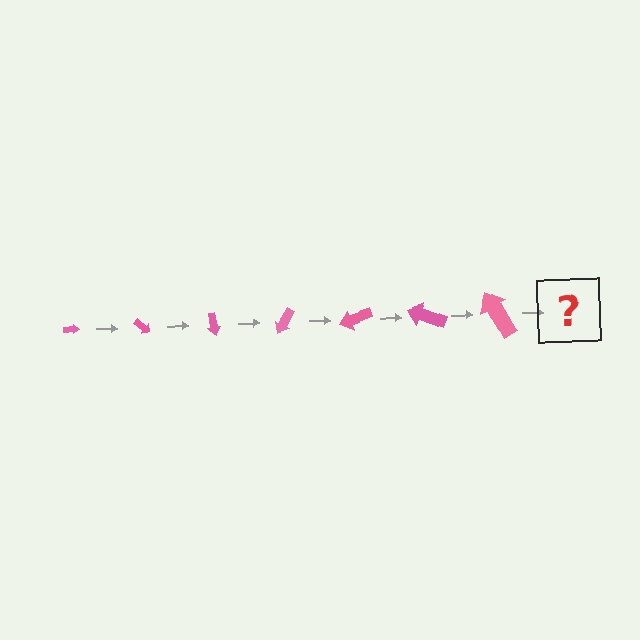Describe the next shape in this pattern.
It should be an arrow, larger than the previous one and rotated 280 degrees from the start.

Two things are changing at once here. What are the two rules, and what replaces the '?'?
The two rules are that the arrow grows larger each step and it rotates 40 degrees each step. The '?' should be an arrow, larger than the previous one and rotated 280 degrees from the start.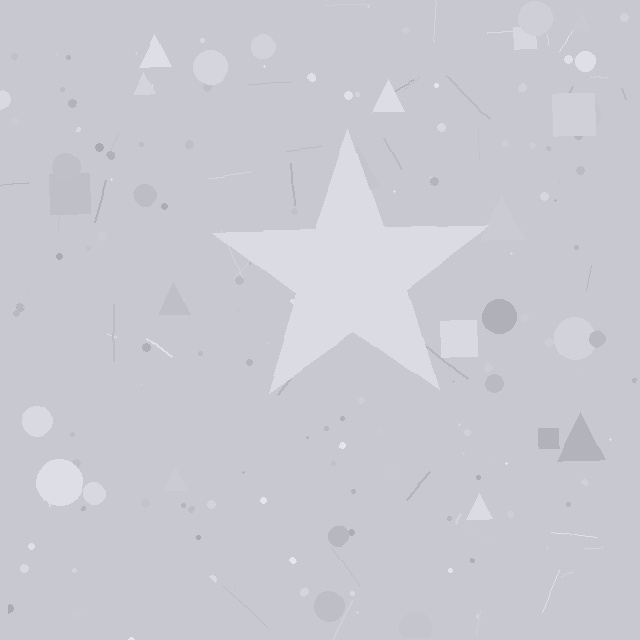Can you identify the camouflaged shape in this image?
The camouflaged shape is a star.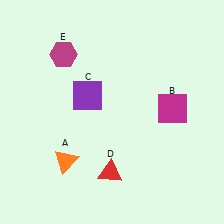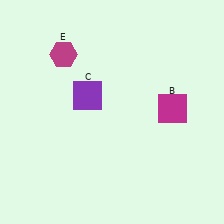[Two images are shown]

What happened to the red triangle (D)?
The red triangle (D) was removed in Image 2. It was in the bottom-left area of Image 1.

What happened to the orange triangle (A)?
The orange triangle (A) was removed in Image 2. It was in the bottom-left area of Image 1.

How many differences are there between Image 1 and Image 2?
There are 2 differences between the two images.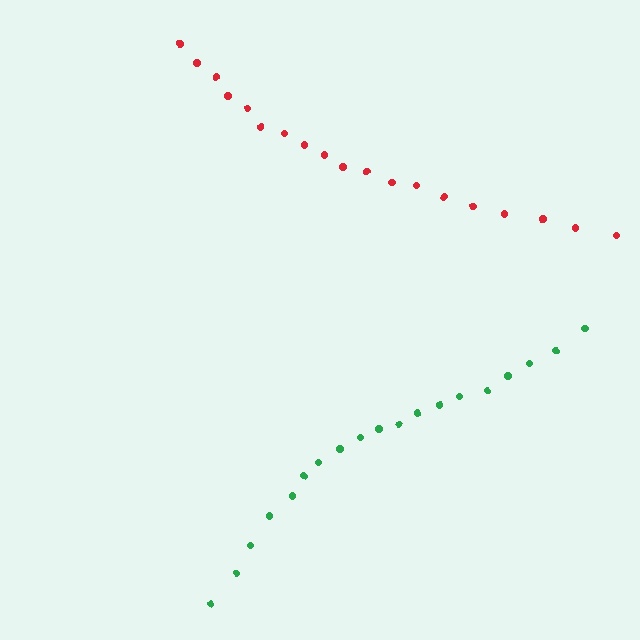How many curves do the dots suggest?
There are 2 distinct paths.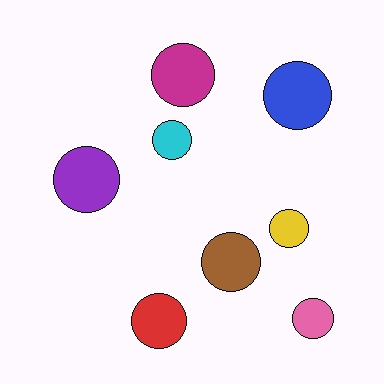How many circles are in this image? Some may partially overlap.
There are 8 circles.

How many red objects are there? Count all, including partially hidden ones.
There is 1 red object.